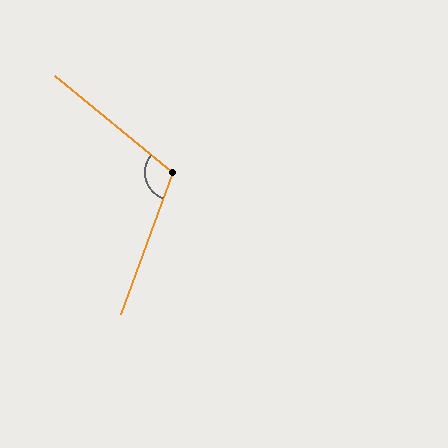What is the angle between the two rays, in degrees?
Approximately 109 degrees.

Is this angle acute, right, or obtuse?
It is obtuse.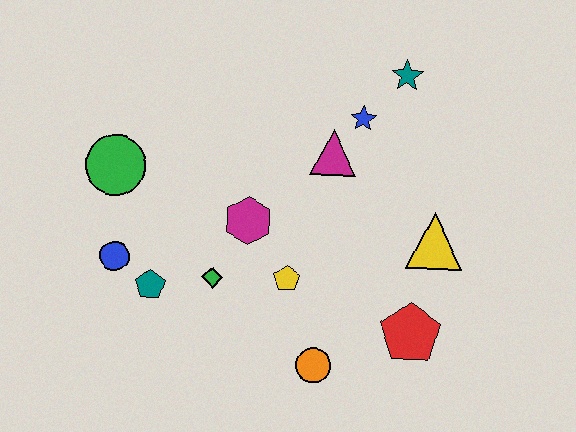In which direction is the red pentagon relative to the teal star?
The red pentagon is below the teal star.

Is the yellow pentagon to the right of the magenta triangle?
No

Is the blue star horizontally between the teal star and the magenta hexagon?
Yes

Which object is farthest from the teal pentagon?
The teal star is farthest from the teal pentagon.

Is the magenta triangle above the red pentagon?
Yes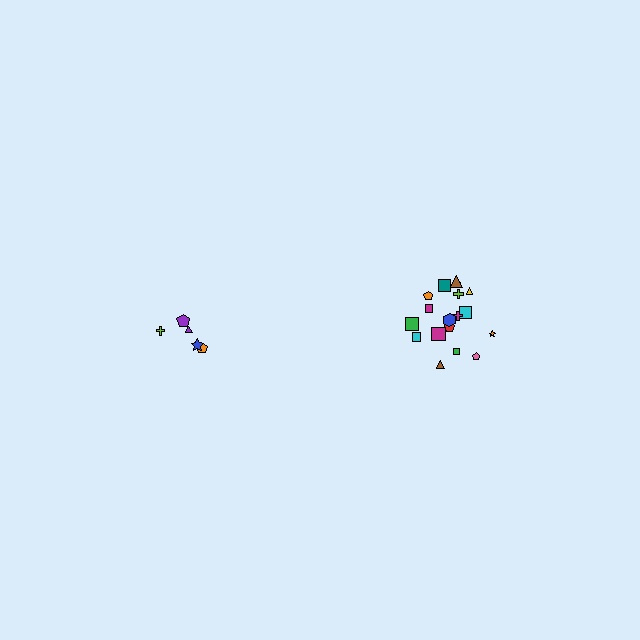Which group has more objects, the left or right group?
The right group.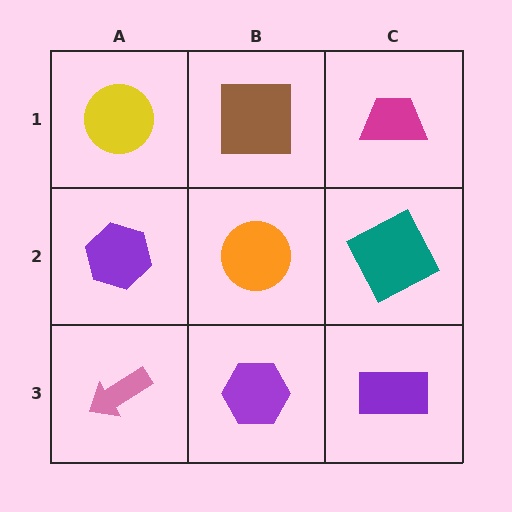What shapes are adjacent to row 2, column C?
A magenta trapezoid (row 1, column C), a purple rectangle (row 3, column C), an orange circle (row 2, column B).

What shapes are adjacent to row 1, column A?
A purple hexagon (row 2, column A), a brown square (row 1, column B).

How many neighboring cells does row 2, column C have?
3.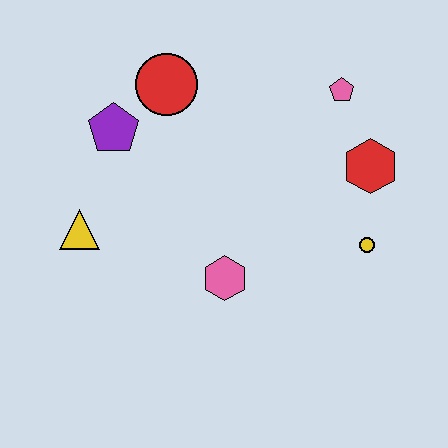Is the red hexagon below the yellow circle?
No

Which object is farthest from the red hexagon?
The yellow triangle is farthest from the red hexagon.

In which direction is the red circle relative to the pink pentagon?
The red circle is to the left of the pink pentagon.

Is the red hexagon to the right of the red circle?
Yes